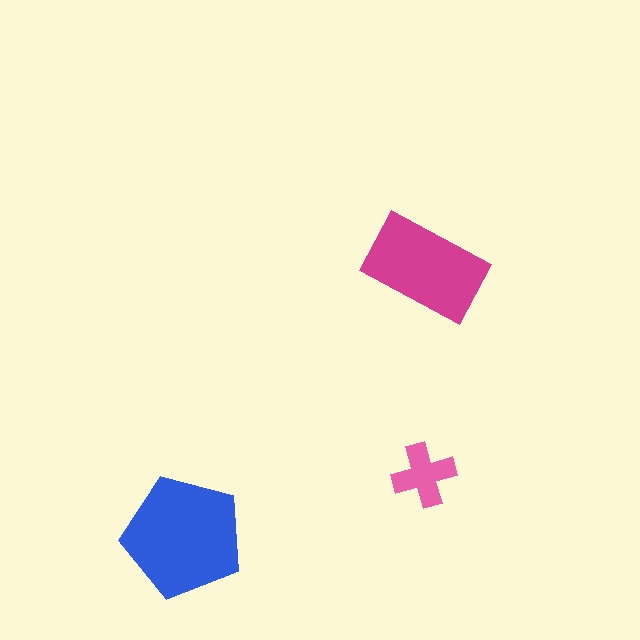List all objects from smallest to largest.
The pink cross, the magenta rectangle, the blue pentagon.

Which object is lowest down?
The blue pentagon is bottommost.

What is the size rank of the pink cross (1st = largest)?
3rd.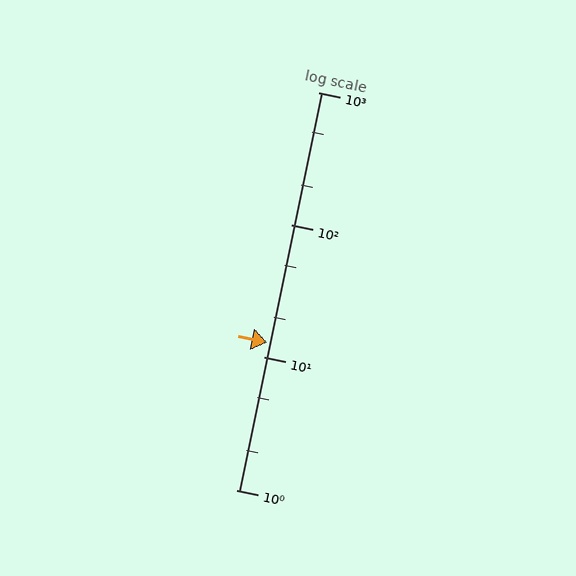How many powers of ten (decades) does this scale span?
The scale spans 3 decades, from 1 to 1000.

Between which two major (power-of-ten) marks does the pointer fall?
The pointer is between 10 and 100.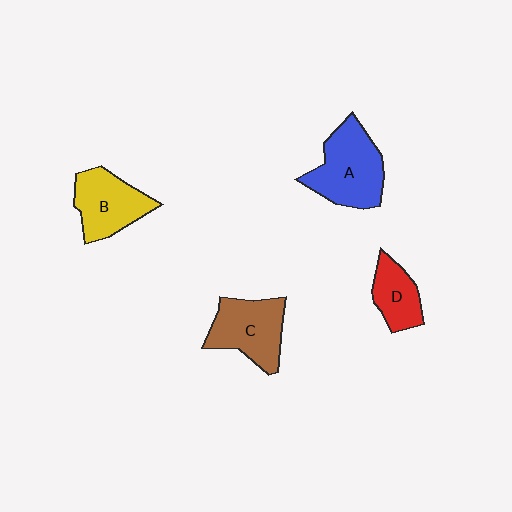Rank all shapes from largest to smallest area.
From largest to smallest: A (blue), C (brown), B (yellow), D (red).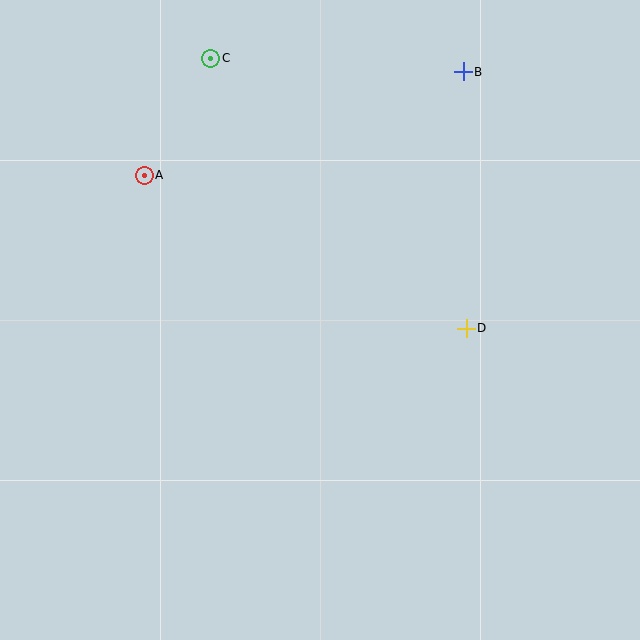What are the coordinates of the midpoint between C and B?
The midpoint between C and B is at (337, 65).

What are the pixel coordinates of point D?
Point D is at (466, 328).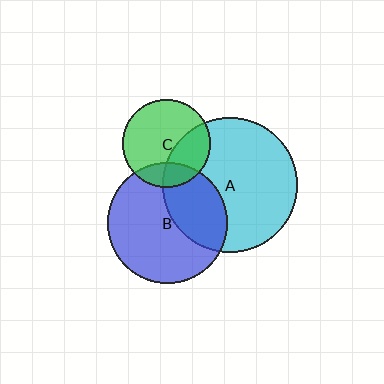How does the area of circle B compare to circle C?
Approximately 1.9 times.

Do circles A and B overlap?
Yes.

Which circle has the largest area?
Circle A (cyan).